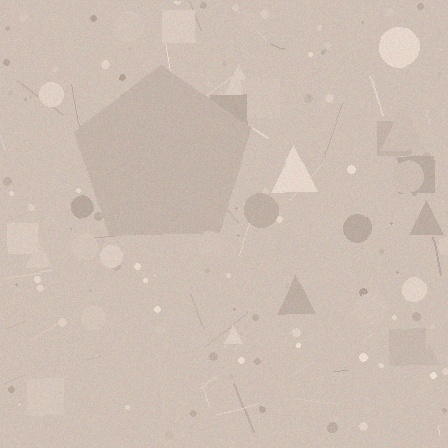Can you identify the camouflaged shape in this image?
The camouflaged shape is a pentagon.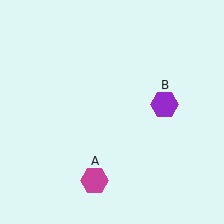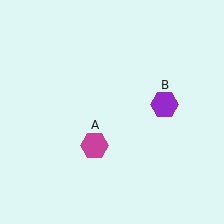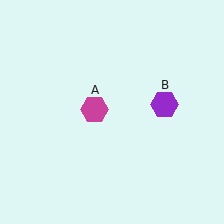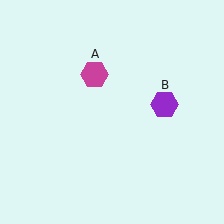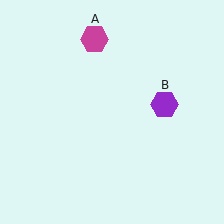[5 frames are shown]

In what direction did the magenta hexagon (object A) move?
The magenta hexagon (object A) moved up.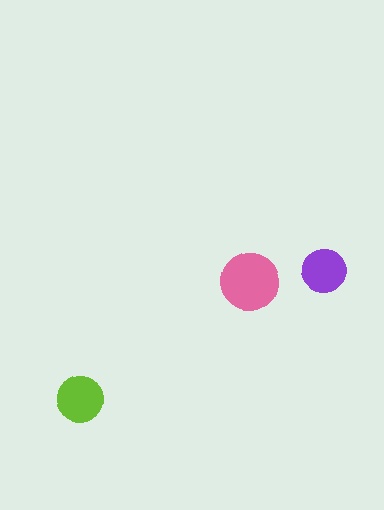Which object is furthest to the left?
The lime circle is leftmost.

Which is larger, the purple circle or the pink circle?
The pink one.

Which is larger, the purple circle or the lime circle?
The lime one.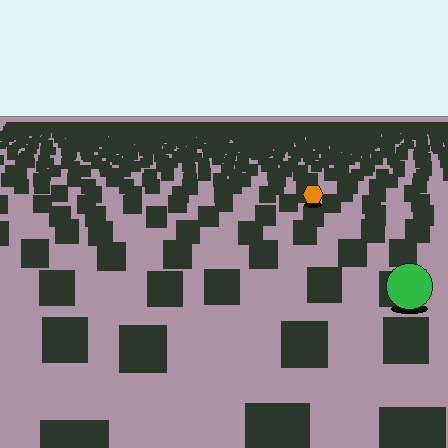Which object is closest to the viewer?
The green circle is closest. The texture marks near it are larger and more spread out.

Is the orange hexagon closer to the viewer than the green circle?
No. The green circle is closer — you can tell from the texture gradient: the ground texture is coarser near it.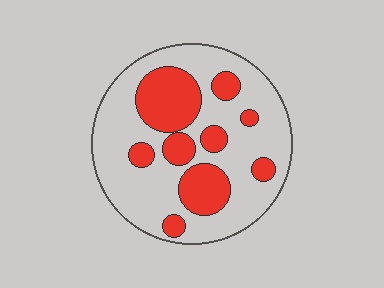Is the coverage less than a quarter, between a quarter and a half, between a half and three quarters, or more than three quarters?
Between a quarter and a half.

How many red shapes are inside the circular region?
9.